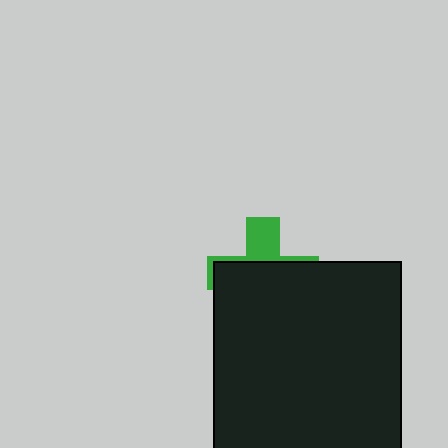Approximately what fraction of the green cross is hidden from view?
Roughly 67% of the green cross is hidden behind the black rectangle.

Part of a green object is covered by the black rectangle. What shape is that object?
It is a cross.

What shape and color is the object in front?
The object in front is a black rectangle.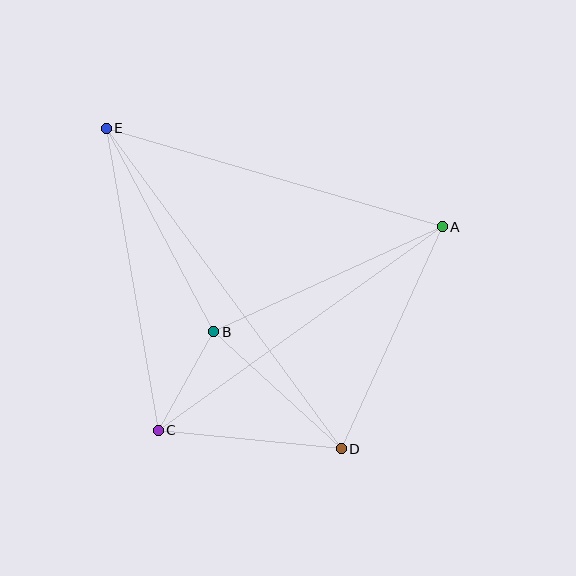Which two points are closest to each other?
Points B and C are closest to each other.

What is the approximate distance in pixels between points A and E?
The distance between A and E is approximately 350 pixels.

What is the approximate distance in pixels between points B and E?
The distance between B and E is approximately 230 pixels.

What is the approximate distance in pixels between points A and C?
The distance between A and C is approximately 349 pixels.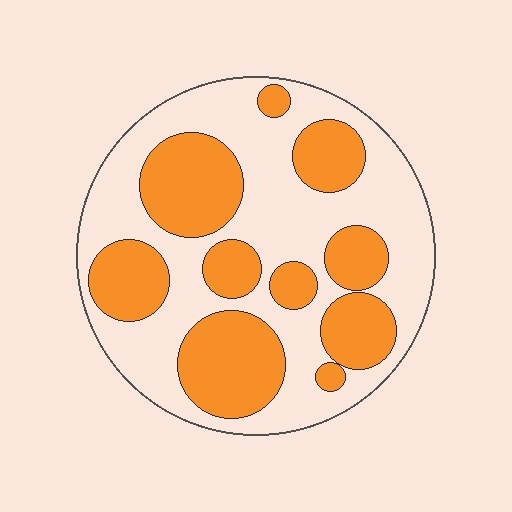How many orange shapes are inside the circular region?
10.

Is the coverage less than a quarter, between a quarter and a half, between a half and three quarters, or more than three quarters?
Between a quarter and a half.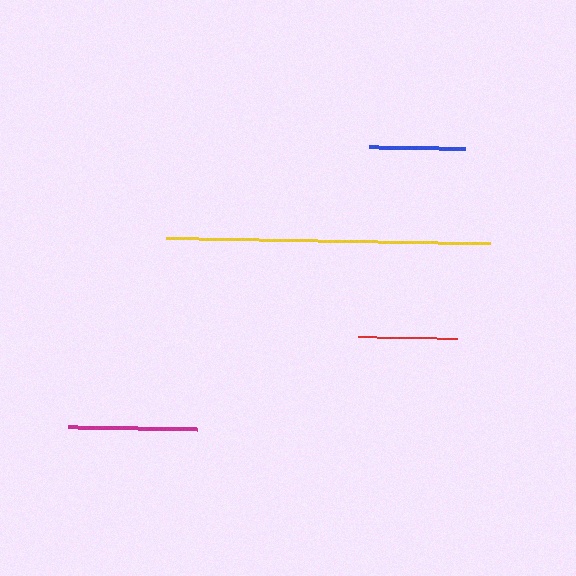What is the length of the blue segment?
The blue segment is approximately 97 pixels long.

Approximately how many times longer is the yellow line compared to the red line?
The yellow line is approximately 3.3 times the length of the red line.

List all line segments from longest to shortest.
From longest to shortest: yellow, magenta, red, blue.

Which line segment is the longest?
The yellow line is the longest at approximately 324 pixels.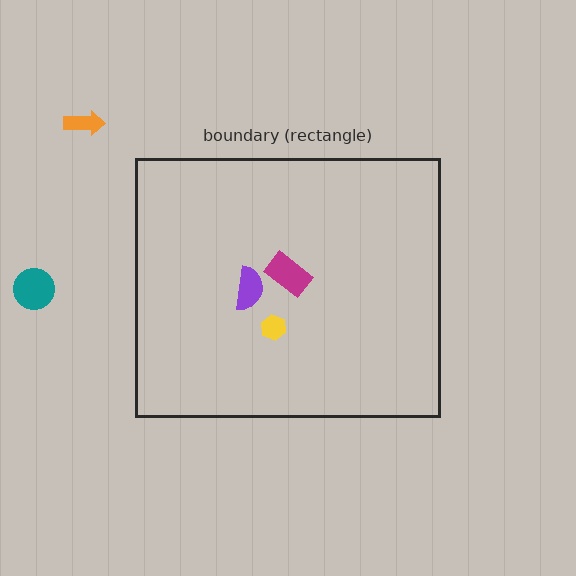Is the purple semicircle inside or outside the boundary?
Inside.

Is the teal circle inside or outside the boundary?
Outside.